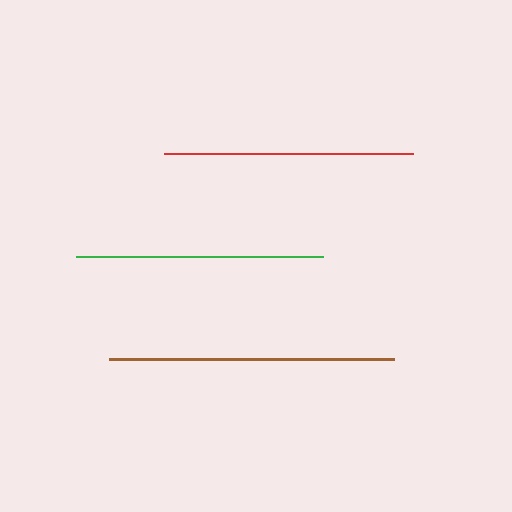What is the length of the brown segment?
The brown segment is approximately 285 pixels long.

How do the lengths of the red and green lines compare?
The red and green lines are approximately the same length.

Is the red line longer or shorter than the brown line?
The brown line is longer than the red line.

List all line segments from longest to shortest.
From longest to shortest: brown, red, green.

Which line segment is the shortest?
The green line is the shortest at approximately 247 pixels.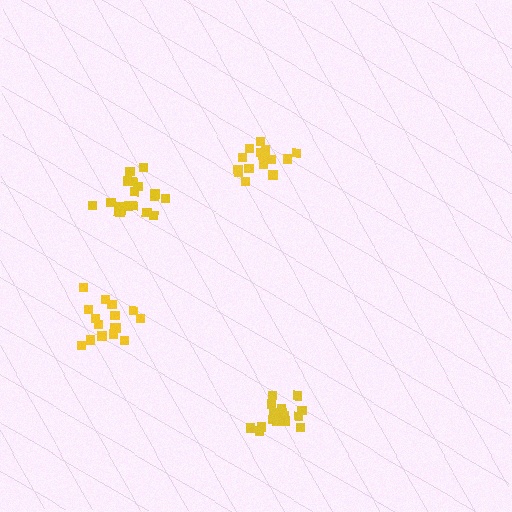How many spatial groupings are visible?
There are 4 spatial groupings.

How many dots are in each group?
Group 1: 16 dots, Group 2: 18 dots, Group 3: 15 dots, Group 4: 18 dots (67 total).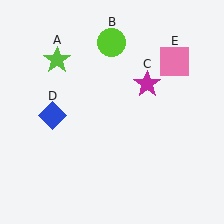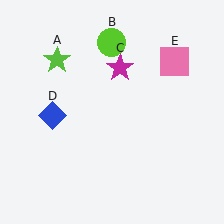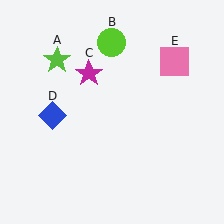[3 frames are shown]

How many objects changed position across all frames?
1 object changed position: magenta star (object C).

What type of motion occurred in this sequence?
The magenta star (object C) rotated counterclockwise around the center of the scene.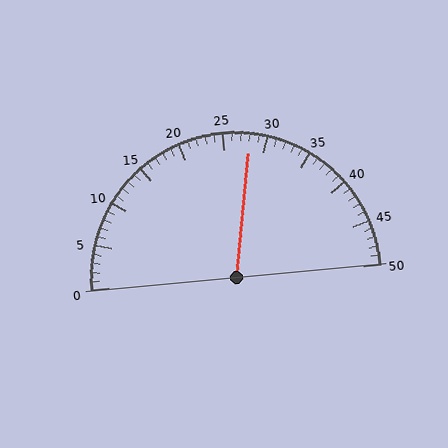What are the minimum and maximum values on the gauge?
The gauge ranges from 0 to 50.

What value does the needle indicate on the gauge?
The needle indicates approximately 28.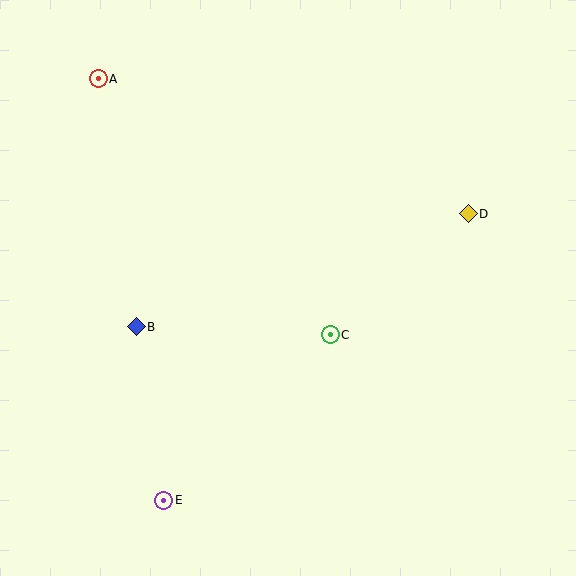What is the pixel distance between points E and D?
The distance between E and D is 418 pixels.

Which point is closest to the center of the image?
Point C at (330, 335) is closest to the center.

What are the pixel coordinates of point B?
Point B is at (136, 327).